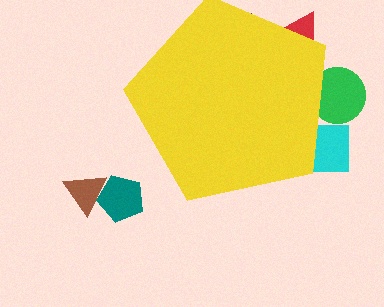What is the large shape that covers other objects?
A yellow pentagon.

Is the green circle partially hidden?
Yes, the green circle is partially hidden behind the yellow pentagon.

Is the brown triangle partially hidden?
No, the brown triangle is fully visible.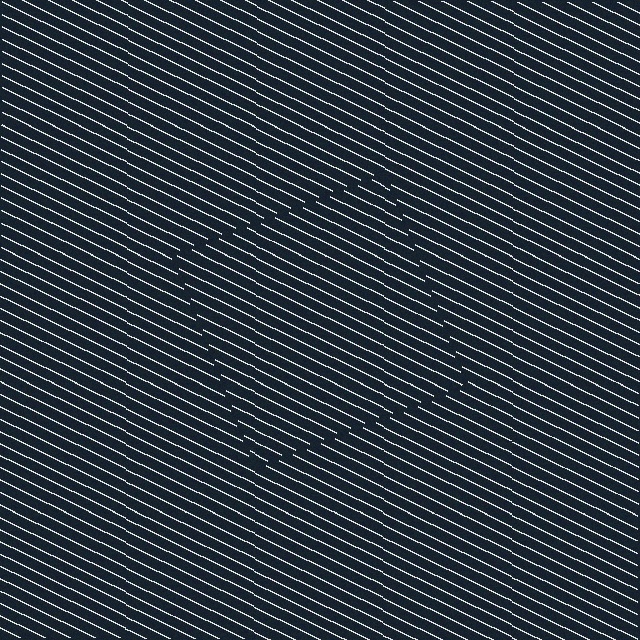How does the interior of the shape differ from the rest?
The interior of the shape contains the same grating, shifted by half a period — the contour is defined by the phase discontinuity where line-ends from the inner and outer gratings abut.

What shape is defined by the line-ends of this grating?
An illusory square. The interior of the shape contains the same grating, shifted by half a period — the contour is defined by the phase discontinuity where line-ends from the inner and outer gratings abut.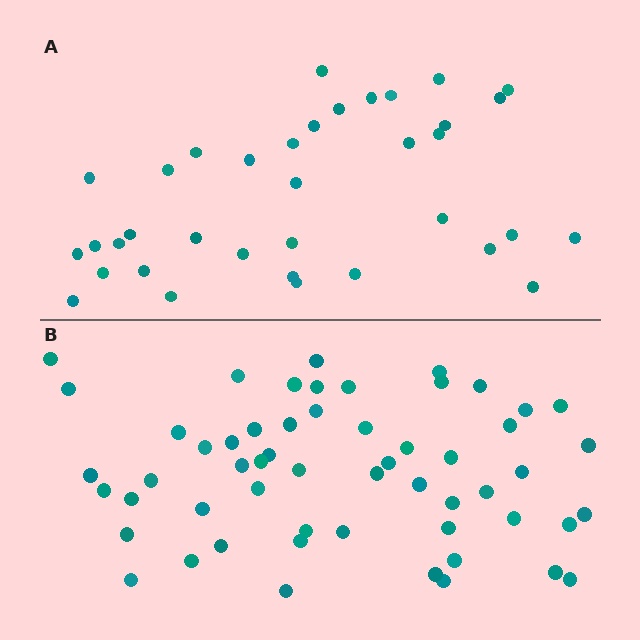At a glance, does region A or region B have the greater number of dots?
Region B (the bottom region) has more dots.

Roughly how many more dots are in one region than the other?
Region B has approximately 20 more dots than region A.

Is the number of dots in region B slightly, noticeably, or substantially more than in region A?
Region B has substantially more. The ratio is roughly 1.6 to 1.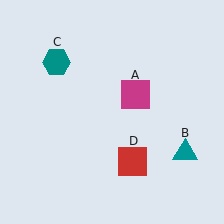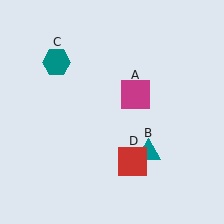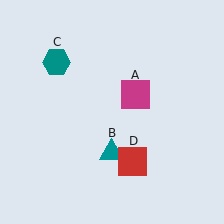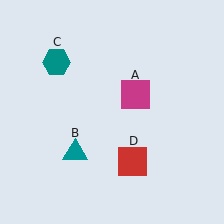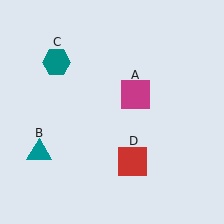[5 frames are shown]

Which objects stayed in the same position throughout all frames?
Magenta square (object A) and teal hexagon (object C) and red square (object D) remained stationary.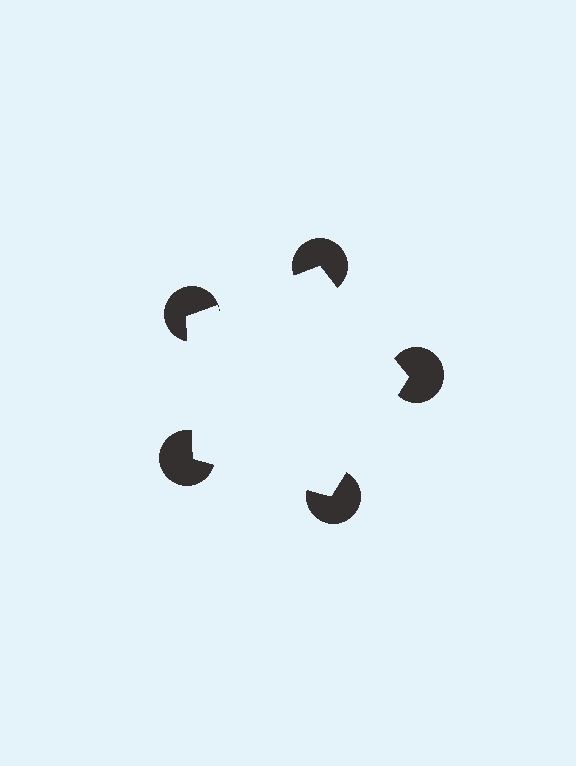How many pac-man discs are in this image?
There are 5 — one at each vertex of the illusory pentagon.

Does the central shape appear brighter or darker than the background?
It typically appears slightly brighter than the background, even though no actual brightness change is drawn.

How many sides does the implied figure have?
5 sides.